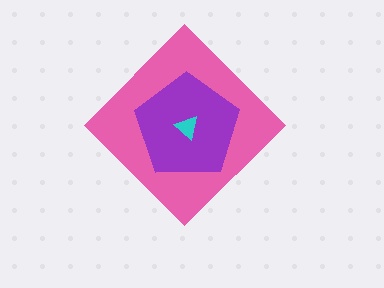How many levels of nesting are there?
3.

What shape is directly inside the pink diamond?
The purple pentagon.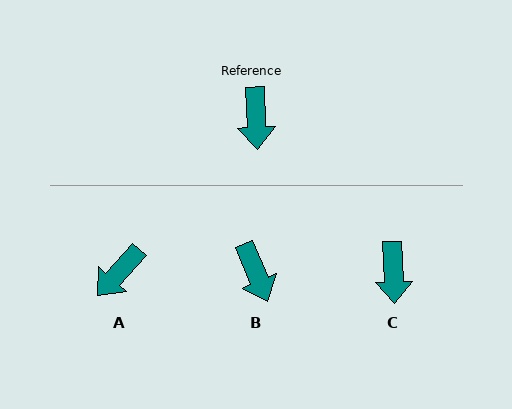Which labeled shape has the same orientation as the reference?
C.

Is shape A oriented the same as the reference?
No, it is off by about 45 degrees.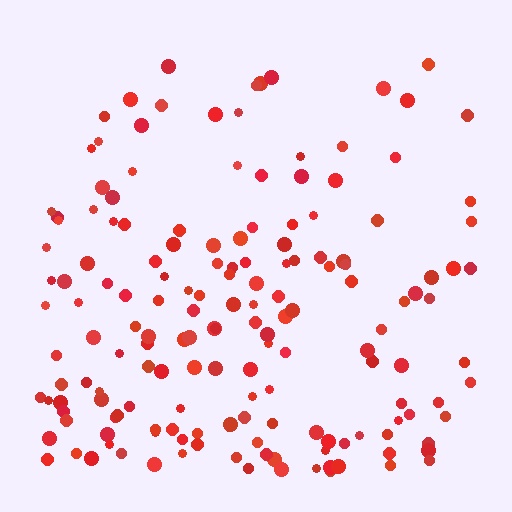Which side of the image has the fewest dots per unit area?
The top.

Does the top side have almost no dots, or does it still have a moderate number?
Still a moderate number, just noticeably fewer than the bottom.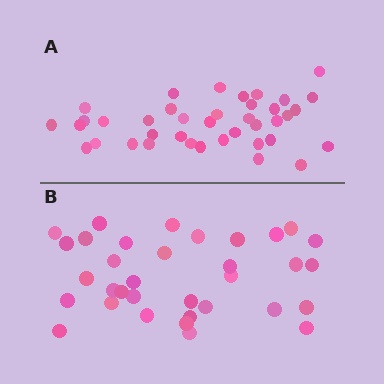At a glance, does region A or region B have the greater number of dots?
Region A (the top region) has more dots.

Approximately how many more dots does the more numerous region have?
Region A has about 5 more dots than region B.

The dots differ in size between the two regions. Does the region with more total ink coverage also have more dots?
No. Region B has more total ink coverage because its dots are larger, but region A actually contains more individual dots. Total area can be misleading — the number of items is what matters here.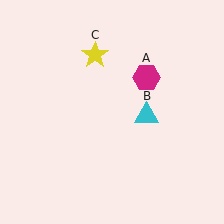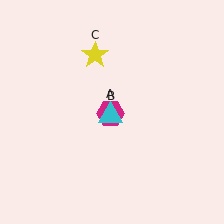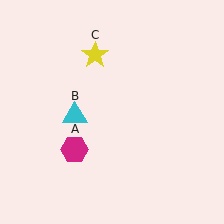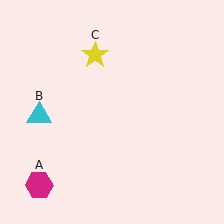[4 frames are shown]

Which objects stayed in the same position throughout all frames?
Yellow star (object C) remained stationary.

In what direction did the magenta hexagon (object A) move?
The magenta hexagon (object A) moved down and to the left.